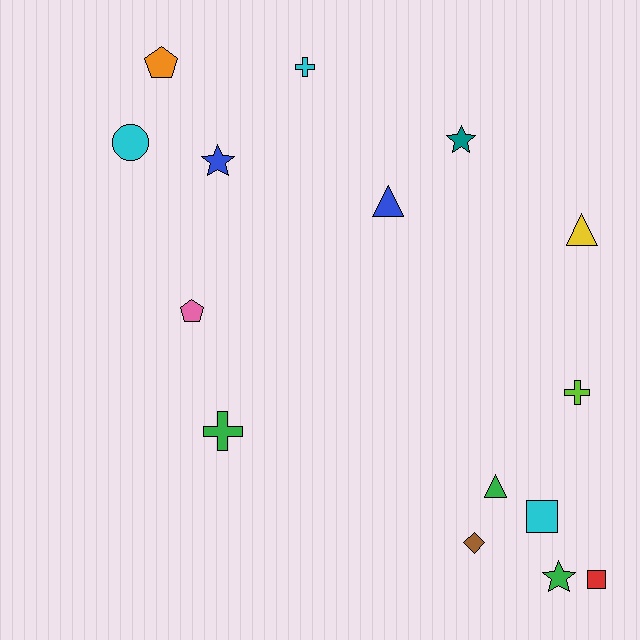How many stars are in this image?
There are 3 stars.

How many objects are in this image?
There are 15 objects.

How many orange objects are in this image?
There is 1 orange object.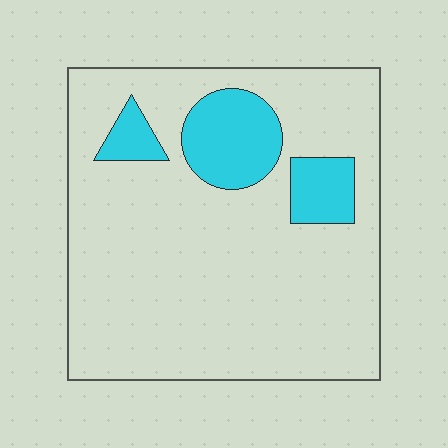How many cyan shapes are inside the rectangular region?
3.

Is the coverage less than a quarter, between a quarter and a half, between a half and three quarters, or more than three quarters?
Less than a quarter.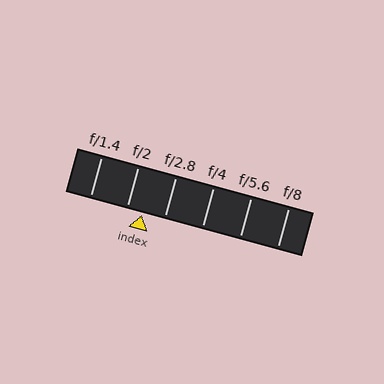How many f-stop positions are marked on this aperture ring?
There are 6 f-stop positions marked.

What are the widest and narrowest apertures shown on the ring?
The widest aperture shown is f/1.4 and the narrowest is f/8.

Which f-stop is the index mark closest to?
The index mark is closest to f/2.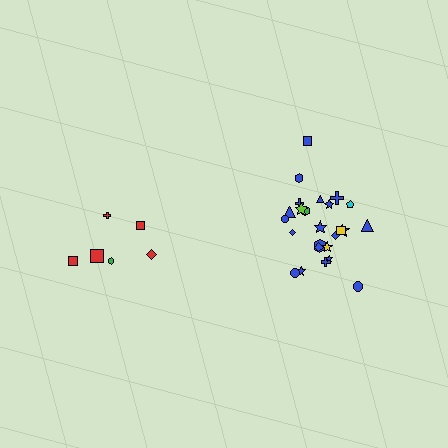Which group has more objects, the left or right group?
The right group.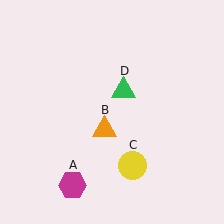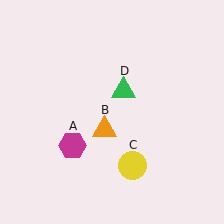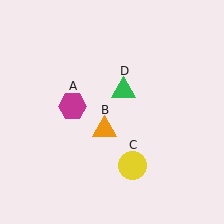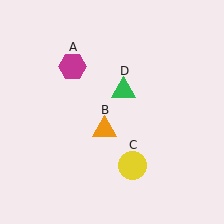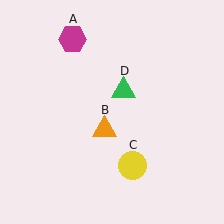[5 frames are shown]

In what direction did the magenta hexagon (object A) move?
The magenta hexagon (object A) moved up.